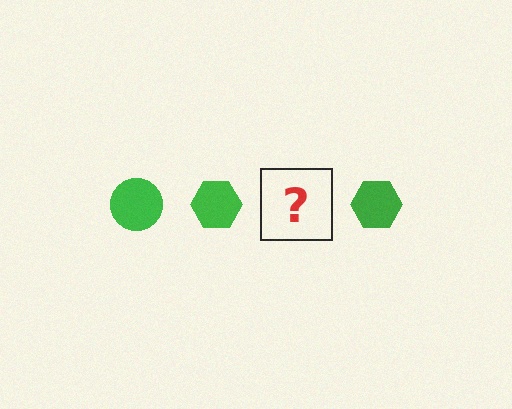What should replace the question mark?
The question mark should be replaced with a green circle.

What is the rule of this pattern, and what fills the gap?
The rule is that the pattern cycles through circle, hexagon shapes in green. The gap should be filled with a green circle.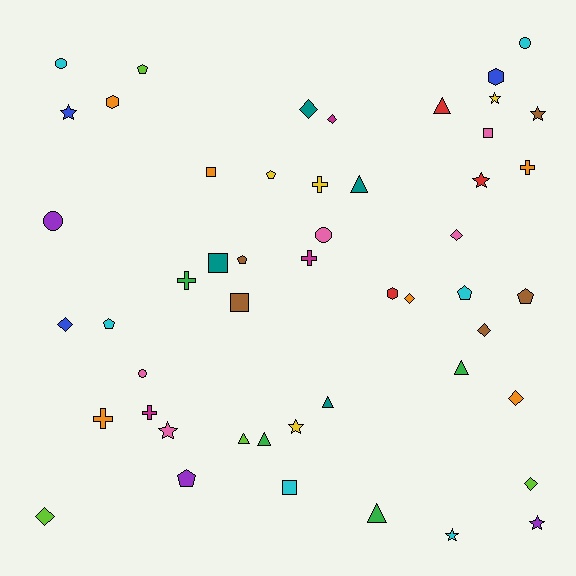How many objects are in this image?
There are 50 objects.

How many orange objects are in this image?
There are 6 orange objects.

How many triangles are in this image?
There are 7 triangles.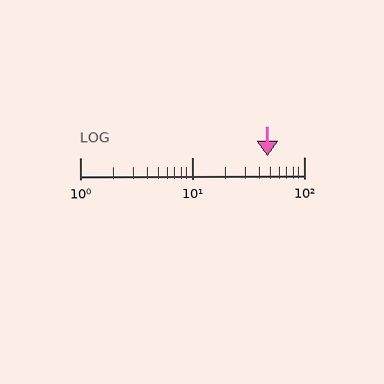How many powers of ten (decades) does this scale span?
The scale spans 2 decades, from 1 to 100.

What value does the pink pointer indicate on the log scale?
The pointer indicates approximately 47.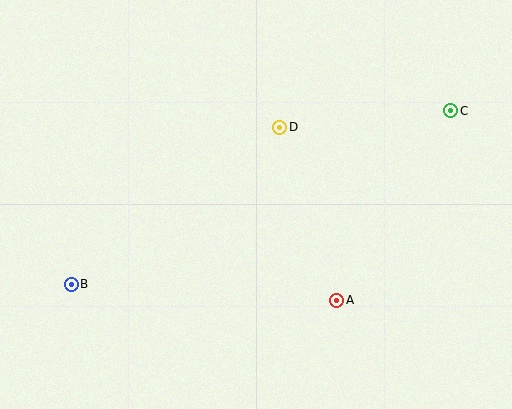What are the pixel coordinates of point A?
Point A is at (337, 300).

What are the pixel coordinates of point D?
Point D is at (280, 127).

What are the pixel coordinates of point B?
Point B is at (71, 284).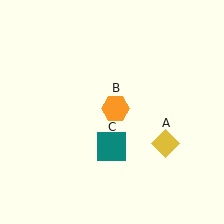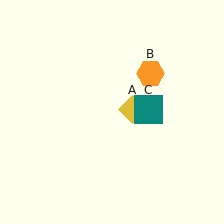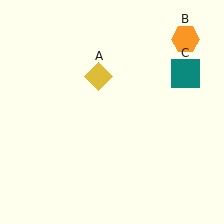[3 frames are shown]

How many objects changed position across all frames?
3 objects changed position: yellow diamond (object A), orange hexagon (object B), teal square (object C).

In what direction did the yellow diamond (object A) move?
The yellow diamond (object A) moved up and to the left.